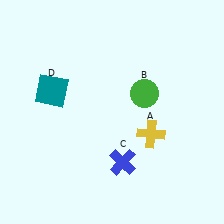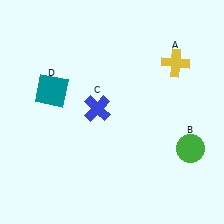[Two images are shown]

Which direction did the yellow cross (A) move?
The yellow cross (A) moved up.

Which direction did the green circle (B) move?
The green circle (B) moved down.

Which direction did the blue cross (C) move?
The blue cross (C) moved up.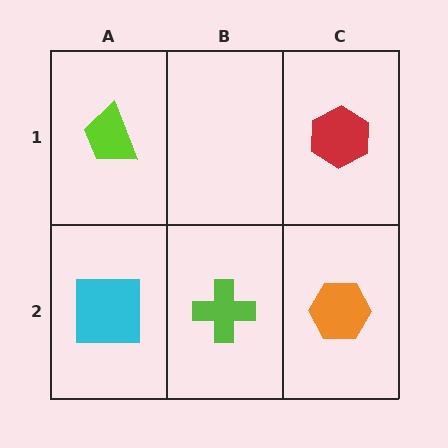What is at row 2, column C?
An orange hexagon.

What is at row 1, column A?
A lime trapezoid.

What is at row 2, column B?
A lime cross.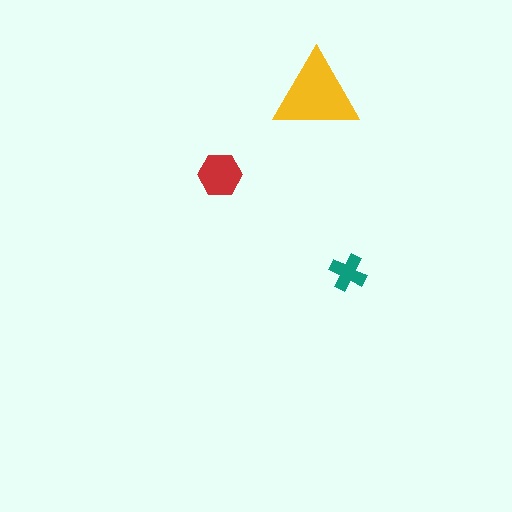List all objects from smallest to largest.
The teal cross, the red hexagon, the yellow triangle.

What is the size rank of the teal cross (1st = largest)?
3rd.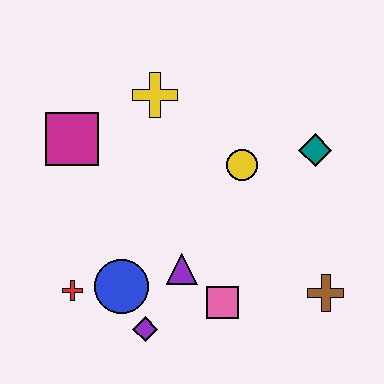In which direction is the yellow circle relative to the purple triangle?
The yellow circle is above the purple triangle.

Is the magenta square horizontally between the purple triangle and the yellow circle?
No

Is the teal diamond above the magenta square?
No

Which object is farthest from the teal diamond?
The red cross is farthest from the teal diamond.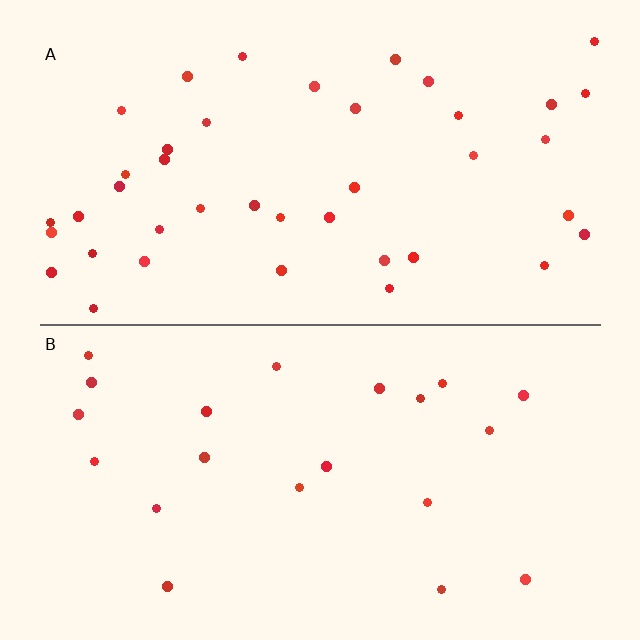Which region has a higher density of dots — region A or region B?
A (the top).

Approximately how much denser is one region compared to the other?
Approximately 1.9× — region A over region B.